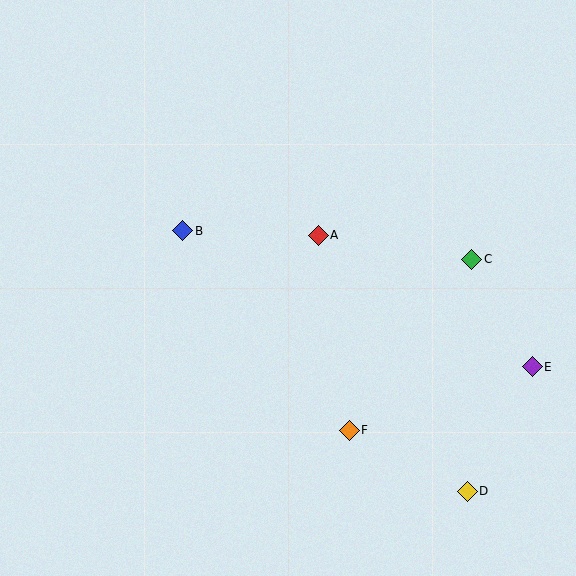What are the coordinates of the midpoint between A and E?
The midpoint between A and E is at (425, 301).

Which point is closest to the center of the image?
Point A at (318, 235) is closest to the center.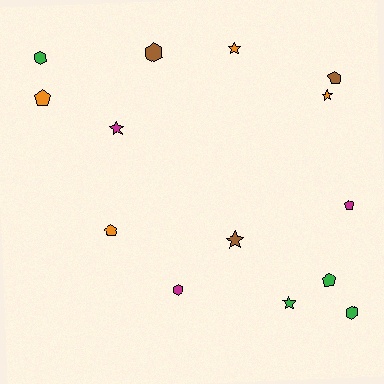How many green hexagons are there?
There are 2 green hexagons.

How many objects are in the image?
There are 14 objects.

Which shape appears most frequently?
Pentagon, with 5 objects.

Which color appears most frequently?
Orange, with 4 objects.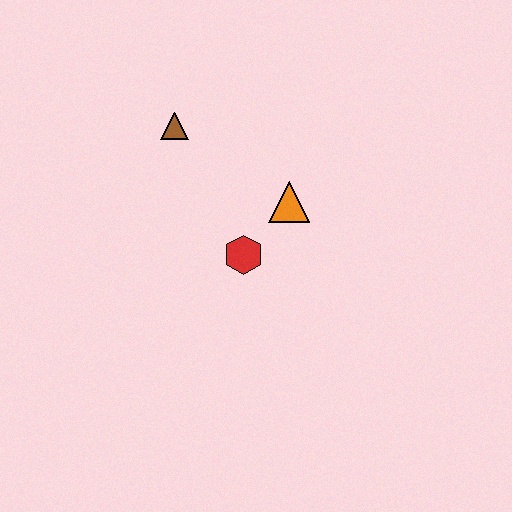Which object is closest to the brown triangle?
The orange triangle is closest to the brown triangle.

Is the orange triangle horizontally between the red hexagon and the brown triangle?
No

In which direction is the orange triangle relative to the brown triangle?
The orange triangle is to the right of the brown triangle.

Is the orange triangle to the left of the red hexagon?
No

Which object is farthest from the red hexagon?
The brown triangle is farthest from the red hexagon.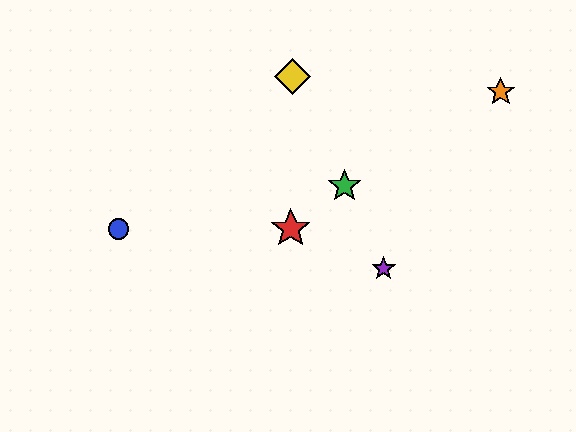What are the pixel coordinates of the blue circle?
The blue circle is at (118, 229).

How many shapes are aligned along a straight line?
3 shapes (the green star, the yellow diamond, the purple star) are aligned along a straight line.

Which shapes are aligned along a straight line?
The green star, the yellow diamond, the purple star are aligned along a straight line.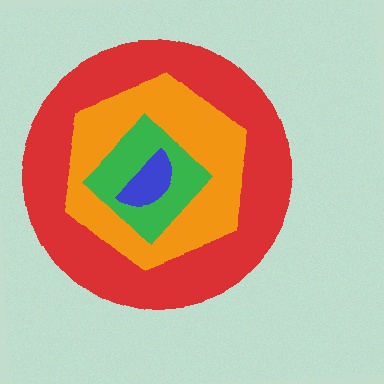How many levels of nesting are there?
4.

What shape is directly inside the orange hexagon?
The green diamond.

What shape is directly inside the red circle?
The orange hexagon.